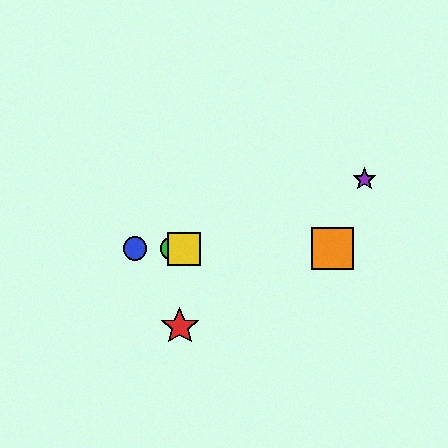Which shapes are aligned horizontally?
The blue circle, the green circle, the yellow square, the orange square are aligned horizontally.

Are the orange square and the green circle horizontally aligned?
Yes, both are at y≈249.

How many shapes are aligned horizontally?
4 shapes (the blue circle, the green circle, the yellow square, the orange square) are aligned horizontally.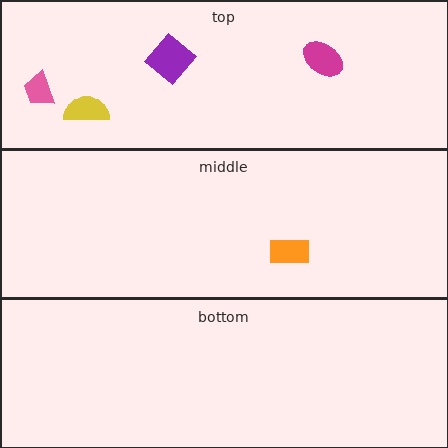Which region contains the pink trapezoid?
The top region.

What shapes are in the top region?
The yellow semicircle, the magenta ellipse, the pink trapezoid, the purple diamond.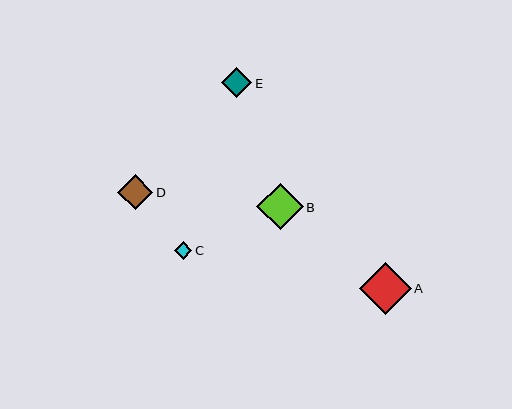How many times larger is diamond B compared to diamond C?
Diamond B is approximately 2.7 times the size of diamond C.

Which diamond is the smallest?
Diamond C is the smallest with a size of approximately 18 pixels.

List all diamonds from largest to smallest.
From largest to smallest: A, B, D, E, C.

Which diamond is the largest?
Diamond A is the largest with a size of approximately 52 pixels.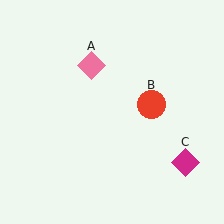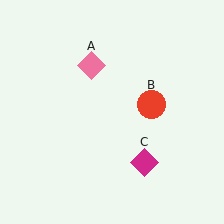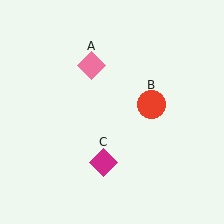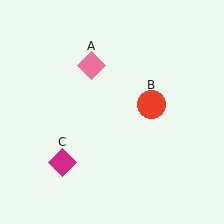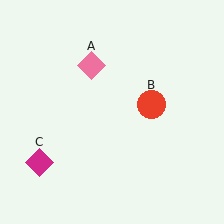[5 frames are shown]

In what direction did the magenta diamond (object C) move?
The magenta diamond (object C) moved left.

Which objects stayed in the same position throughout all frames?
Pink diamond (object A) and red circle (object B) remained stationary.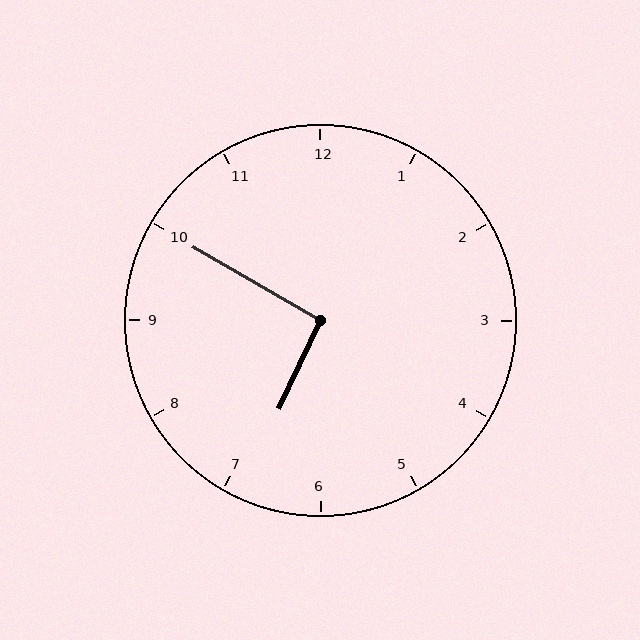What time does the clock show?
6:50.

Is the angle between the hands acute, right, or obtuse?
It is right.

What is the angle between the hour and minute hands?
Approximately 95 degrees.